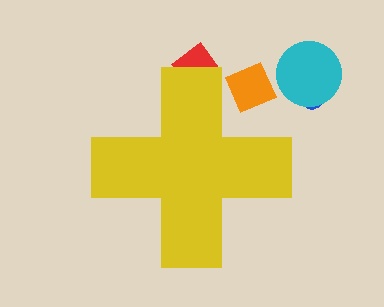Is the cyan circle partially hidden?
No, the cyan circle is fully visible.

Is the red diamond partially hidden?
Yes, the red diamond is partially hidden behind the yellow cross.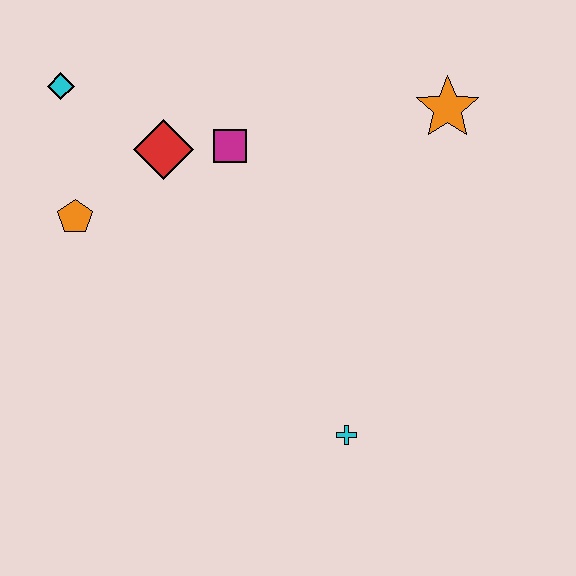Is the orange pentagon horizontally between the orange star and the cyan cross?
No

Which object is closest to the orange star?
The magenta square is closest to the orange star.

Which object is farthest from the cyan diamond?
The cyan cross is farthest from the cyan diamond.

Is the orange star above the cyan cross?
Yes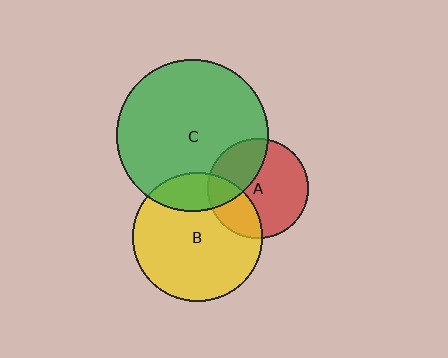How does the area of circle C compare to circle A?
Approximately 2.3 times.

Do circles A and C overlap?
Yes.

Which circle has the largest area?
Circle C (green).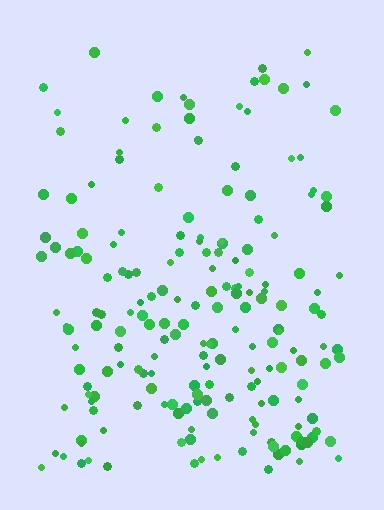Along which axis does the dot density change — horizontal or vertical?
Vertical.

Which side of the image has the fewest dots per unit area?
The top.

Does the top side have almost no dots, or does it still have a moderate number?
Still a moderate number, just noticeably fewer than the bottom.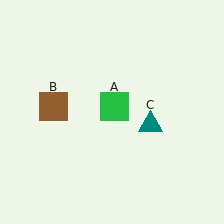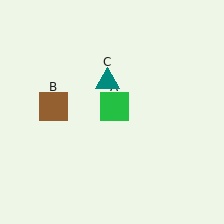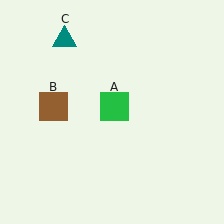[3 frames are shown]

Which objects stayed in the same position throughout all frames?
Green square (object A) and brown square (object B) remained stationary.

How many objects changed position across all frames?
1 object changed position: teal triangle (object C).